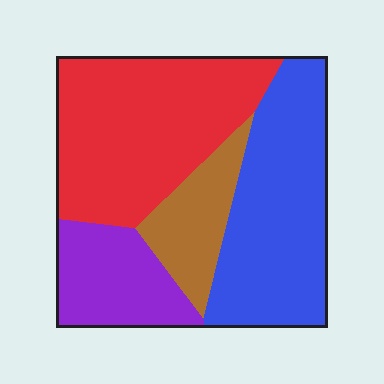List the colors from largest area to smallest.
From largest to smallest: red, blue, purple, brown.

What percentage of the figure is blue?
Blue takes up about one third (1/3) of the figure.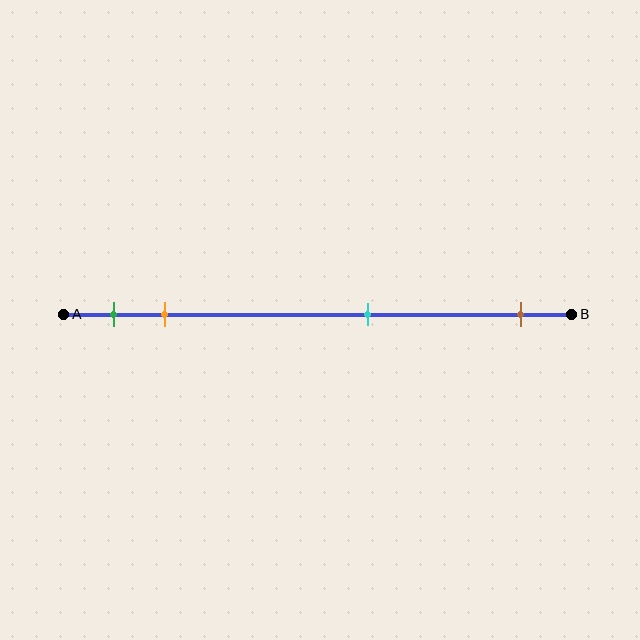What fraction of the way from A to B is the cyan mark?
The cyan mark is approximately 60% (0.6) of the way from A to B.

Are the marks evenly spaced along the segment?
No, the marks are not evenly spaced.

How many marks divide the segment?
There are 4 marks dividing the segment.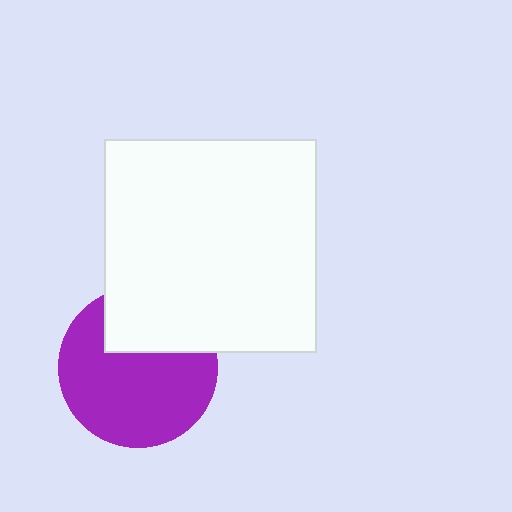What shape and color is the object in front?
The object in front is a white square.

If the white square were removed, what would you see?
You would see the complete purple circle.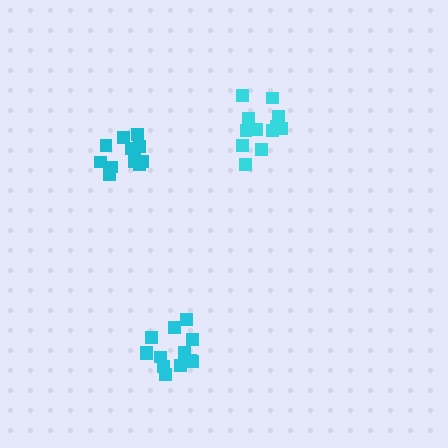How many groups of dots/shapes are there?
There are 3 groups.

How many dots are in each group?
Group 1: 12 dots, Group 2: 14 dots, Group 3: 12 dots (38 total).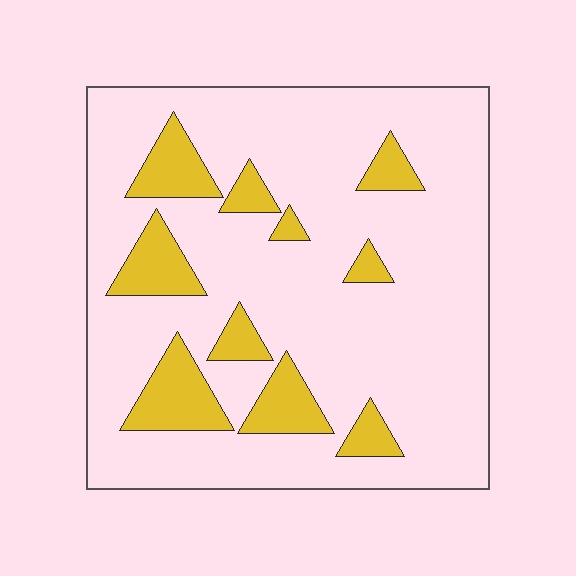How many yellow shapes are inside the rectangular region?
10.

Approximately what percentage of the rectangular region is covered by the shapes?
Approximately 20%.